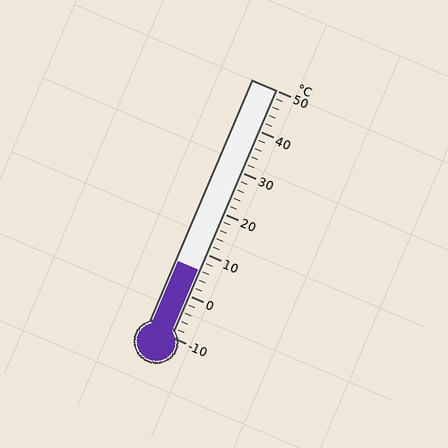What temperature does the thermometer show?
The thermometer shows approximately 6°C.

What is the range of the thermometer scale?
The thermometer scale ranges from -10°C to 50°C.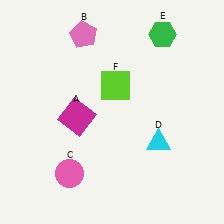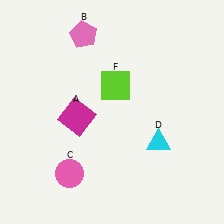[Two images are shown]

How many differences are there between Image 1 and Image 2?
There is 1 difference between the two images.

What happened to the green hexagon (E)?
The green hexagon (E) was removed in Image 2. It was in the top-right area of Image 1.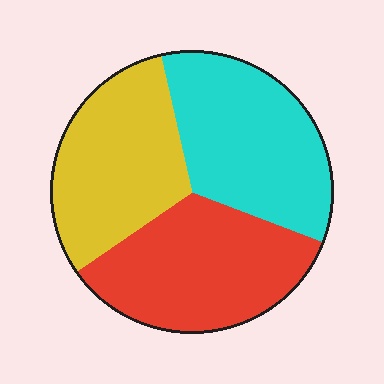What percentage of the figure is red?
Red takes up about one third (1/3) of the figure.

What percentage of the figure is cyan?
Cyan takes up between a quarter and a half of the figure.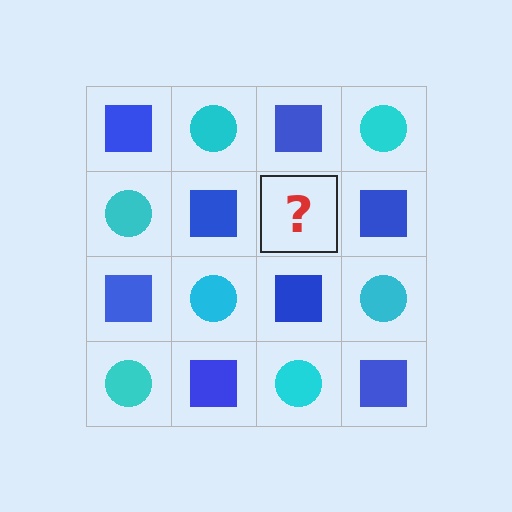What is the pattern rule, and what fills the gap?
The rule is that it alternates blue square and cyan circle in a checkerboard pattern. The gap should be filled with a cyan circle.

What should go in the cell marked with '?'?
The missing cell should contain a cyan circle.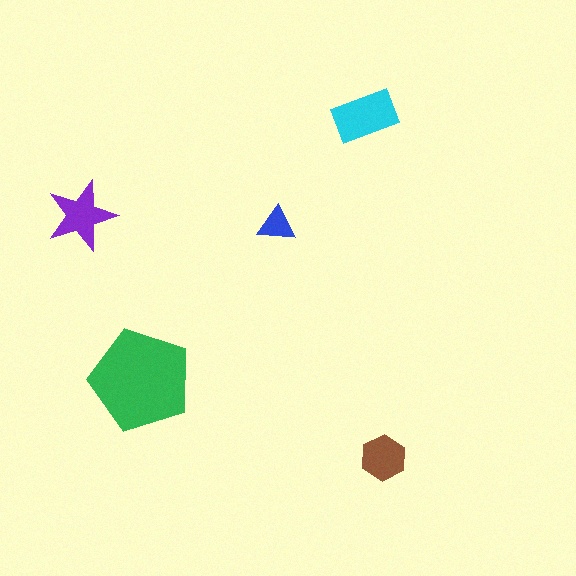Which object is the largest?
The green pentagon.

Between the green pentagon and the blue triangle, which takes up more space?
The green pentagon.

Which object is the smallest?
The blue triangle.